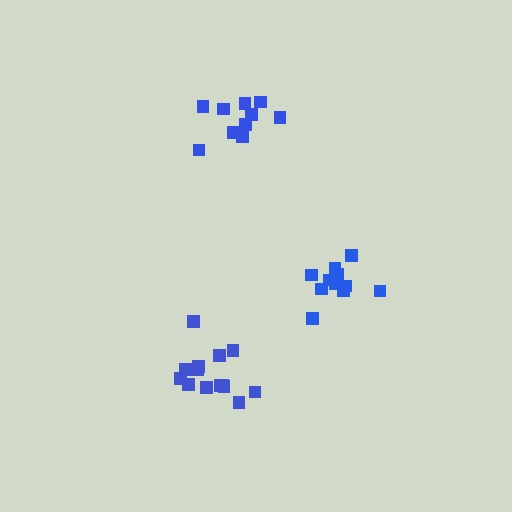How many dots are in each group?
Group 1: 11 dots, Group 2: 10 dots, Group 3: 14 dots (35 total).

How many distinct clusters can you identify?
There are 3 distinct clusters.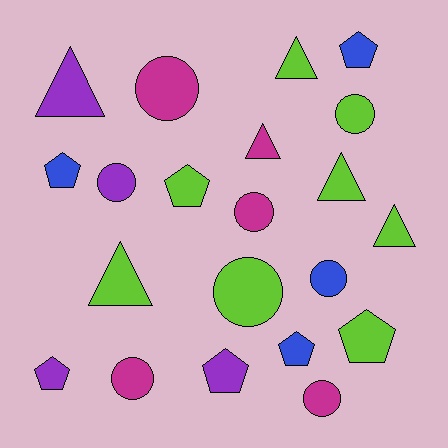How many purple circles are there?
There is 1 purple circle.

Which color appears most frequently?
Lime, with 8 objects.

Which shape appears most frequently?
Circle, with 8 objects.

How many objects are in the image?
There are 21 objects.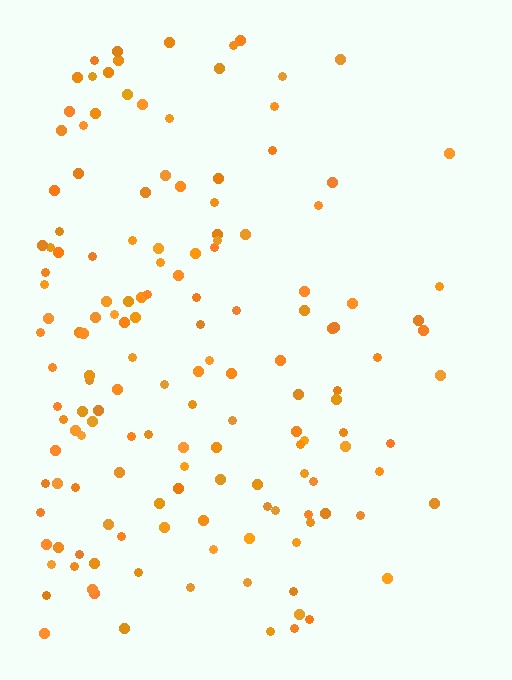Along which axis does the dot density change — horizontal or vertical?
Horizontal.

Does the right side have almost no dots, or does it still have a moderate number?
Still a moderate number, just noticeably fewer than the left.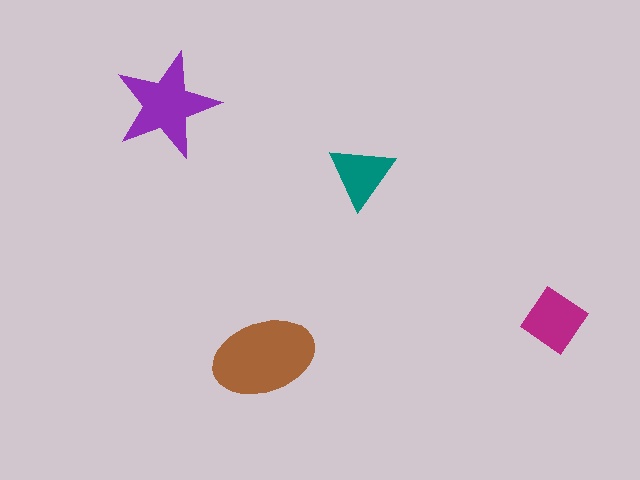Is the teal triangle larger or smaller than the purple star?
Smaller.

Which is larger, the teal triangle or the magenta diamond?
The magenta diamond.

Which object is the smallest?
The teal triangle.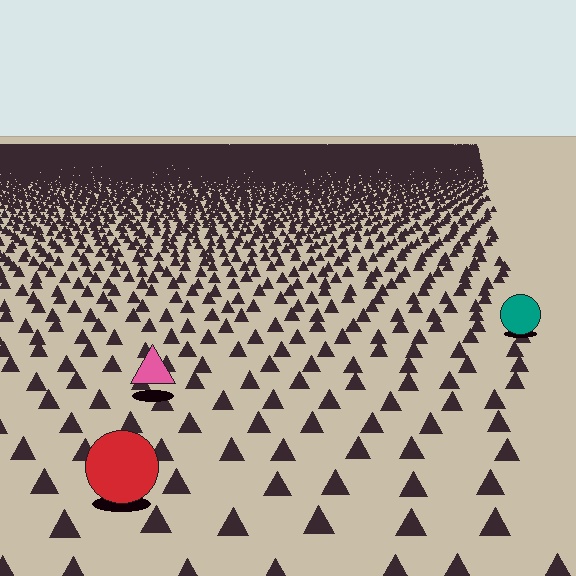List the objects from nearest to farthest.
From nearest to farthest: the red circle, the pink triangle, the teal circle.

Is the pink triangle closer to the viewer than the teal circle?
Yes. The pink triangle is closer — you can tell from the texture gradient: the ground texture is coarser near it.